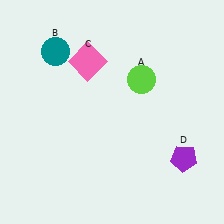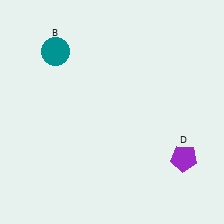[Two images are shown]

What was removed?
The lime circle (A), the pink square (C) were removed in Image 2.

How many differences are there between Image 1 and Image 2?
There are 2 differences between the two images.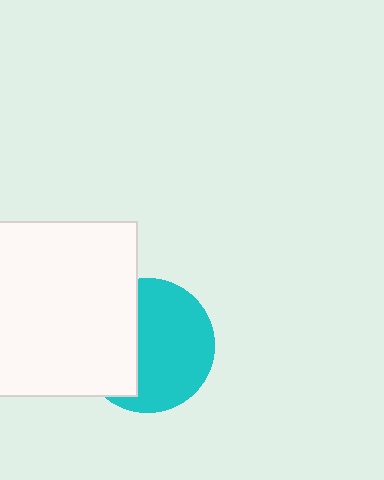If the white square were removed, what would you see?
You would see the complete cyan circle.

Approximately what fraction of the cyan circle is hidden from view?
Roughly 38% of the cyan circle is hidden behind the white square.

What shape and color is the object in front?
The object in front is a white square.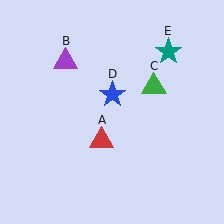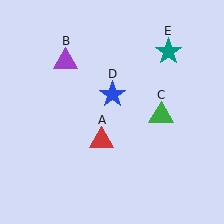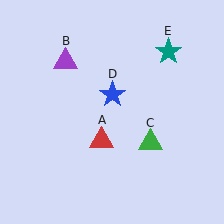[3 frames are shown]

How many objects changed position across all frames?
1 object changed position: green triangle (object C).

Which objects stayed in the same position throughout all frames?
Red triangle (object A) and purple triangle (object B) and blue star (object D) and teal star (object E) remained stationary.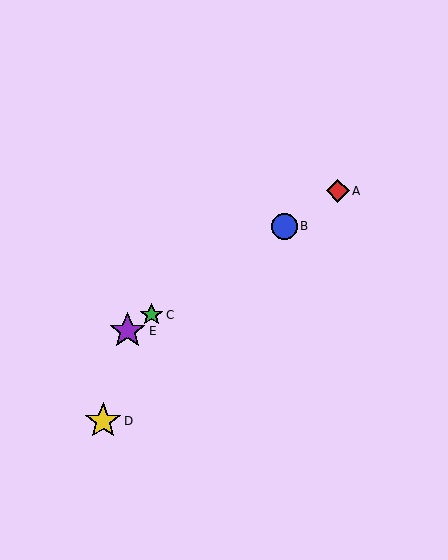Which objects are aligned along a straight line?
Objects A, B, C, E are aligned along a straight line.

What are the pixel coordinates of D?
Object D is at (103, 421).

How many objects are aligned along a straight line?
4 objects (A, B, C, E) are aligned along a straight line.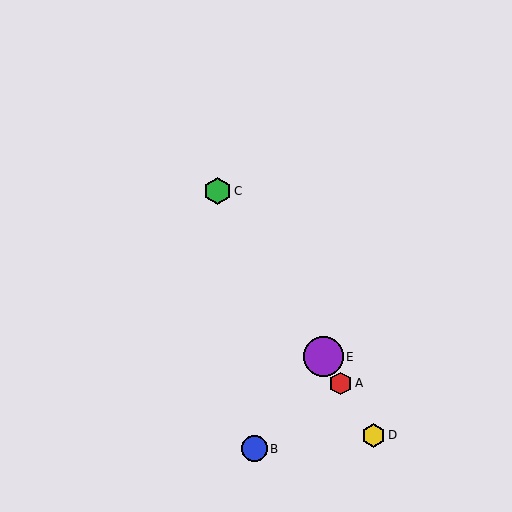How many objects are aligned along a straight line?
4 objects (A, C, D, E) are aligned along a straight line.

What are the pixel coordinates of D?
Object D is at (374, 435).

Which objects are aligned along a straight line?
Objects A, C, D, E are aligned along a straight line.